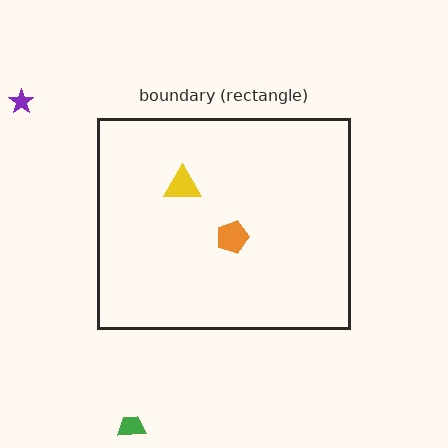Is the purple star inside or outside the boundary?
Outside.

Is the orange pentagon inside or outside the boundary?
Inside.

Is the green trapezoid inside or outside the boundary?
Outside.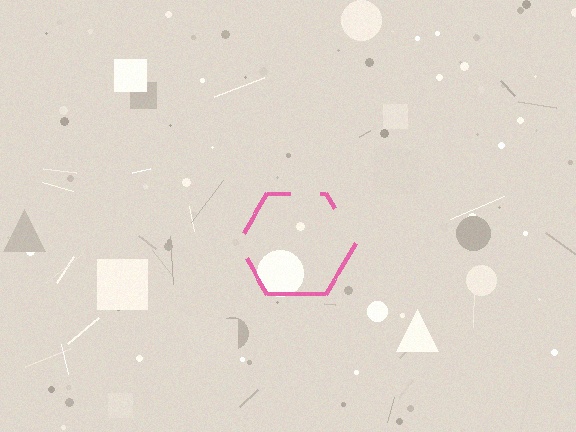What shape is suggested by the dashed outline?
The dashed outline suggests a hexagon.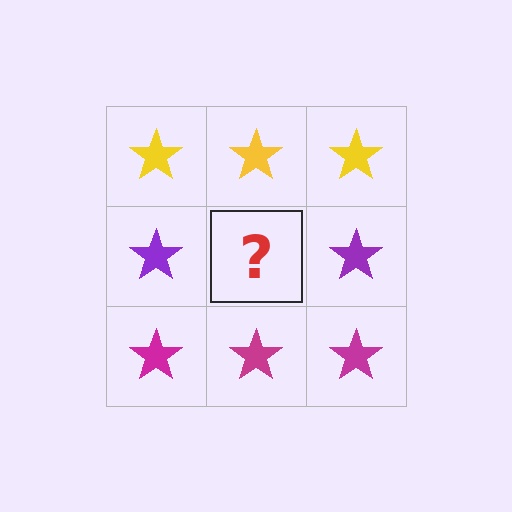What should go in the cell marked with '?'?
The missing cell should contain a purple star.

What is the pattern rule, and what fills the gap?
The rule is that each row has a consistent color. The gap should be filled with a purple star.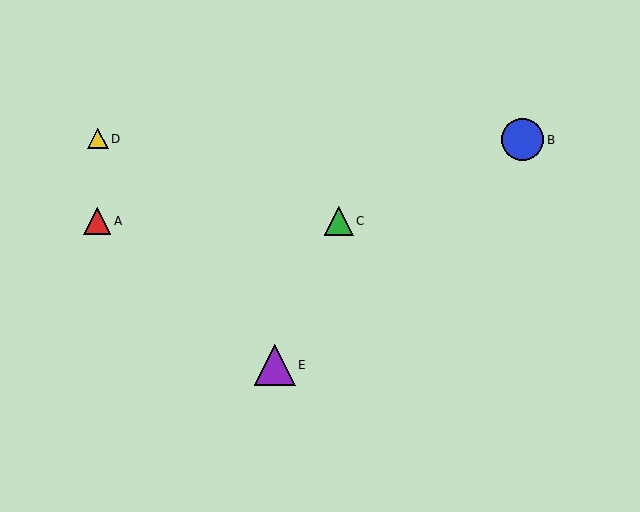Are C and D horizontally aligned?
No, C is at y≈221 and D is at y≈139.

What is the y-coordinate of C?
Object C is at y≈221.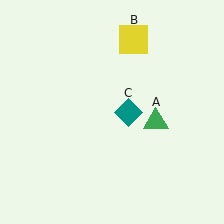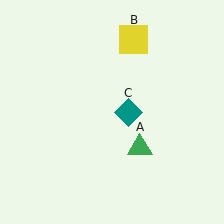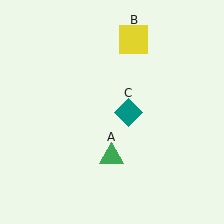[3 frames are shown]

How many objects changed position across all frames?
1 object changed position: green triangle (object A).